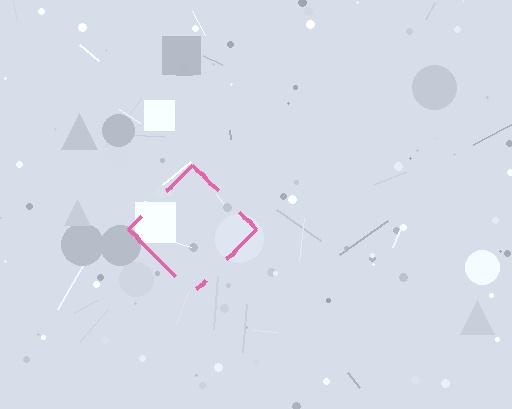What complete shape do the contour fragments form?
The contour fragments form a diamond.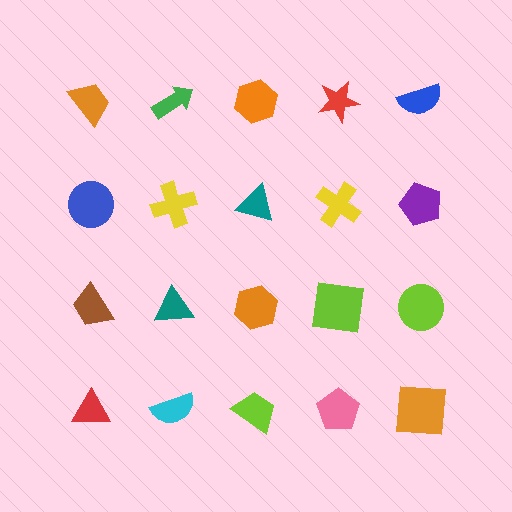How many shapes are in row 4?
5 shapes.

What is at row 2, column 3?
A teal triangle.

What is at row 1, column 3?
An orange hexagon.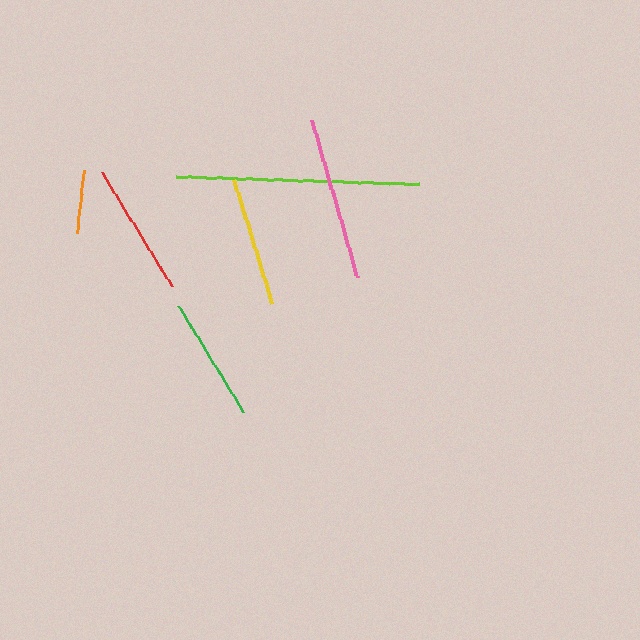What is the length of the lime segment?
The lime segment is approximately 244 pixels long.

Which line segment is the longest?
The lime line is the longest at approximately 244 pixels.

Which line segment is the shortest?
The orange line is the shortest at approximately 64 pixels.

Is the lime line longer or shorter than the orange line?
The lime line is longer than the orange line.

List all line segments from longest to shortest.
From longest to shortest: lime, pink, red, yellow, green, orange.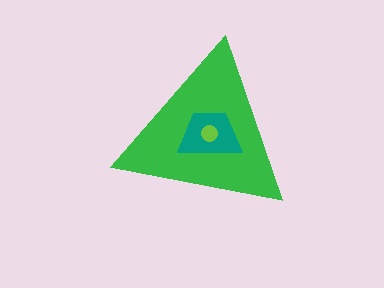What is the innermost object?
The lime circle.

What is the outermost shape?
The green triangle.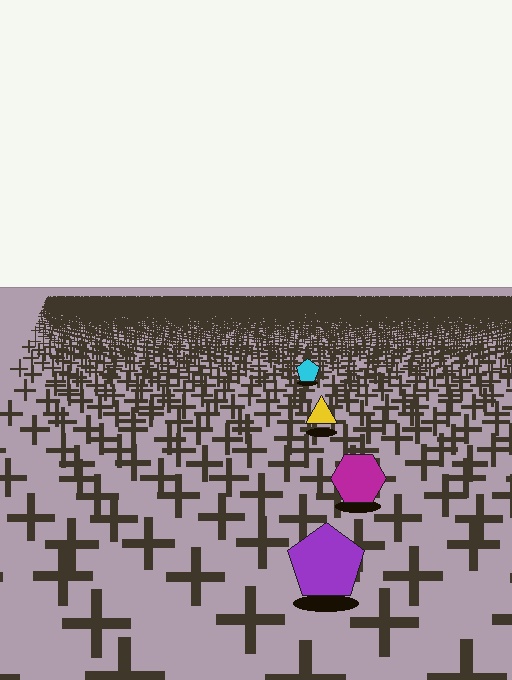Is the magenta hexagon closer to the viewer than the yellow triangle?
Yes. The magenta hexagon is closer — you can tell from the texture gradient: the ground texture is coarser near it.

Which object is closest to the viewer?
The purple pentagon is closest. The texture marks near it are larger and more spread out.